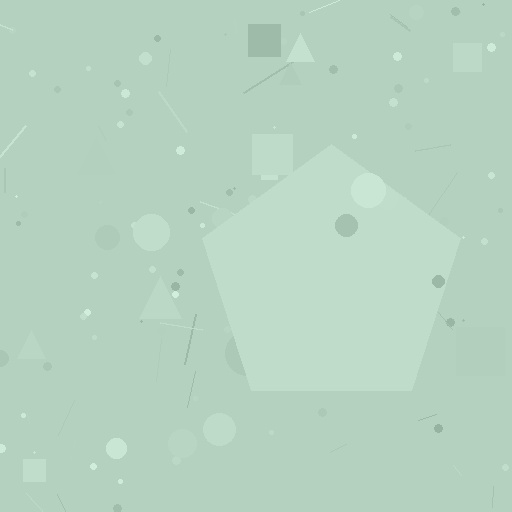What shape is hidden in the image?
A pentagon is hidden in the image.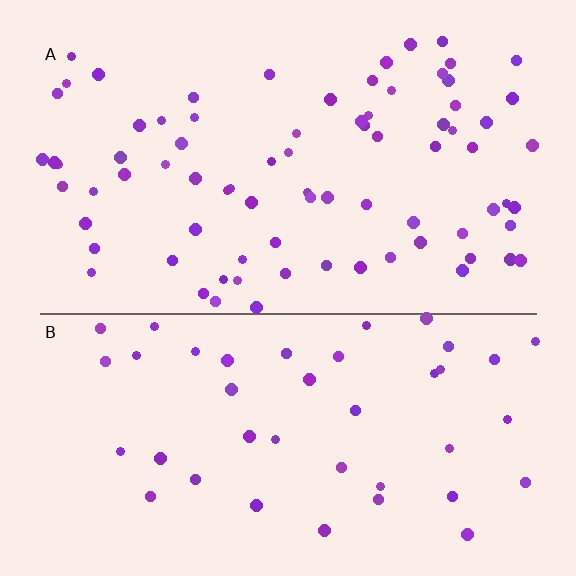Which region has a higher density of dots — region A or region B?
A (the top).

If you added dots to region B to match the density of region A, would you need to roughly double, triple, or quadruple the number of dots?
Approximately double.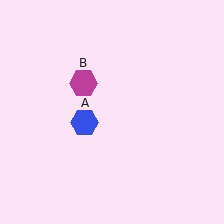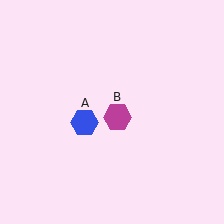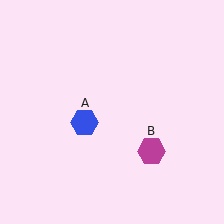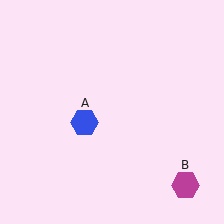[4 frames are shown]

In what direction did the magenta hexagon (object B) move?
The magenta hexagon (object B) moved down and to the right.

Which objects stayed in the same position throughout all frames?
Blue hexagon (object A) remained stationary.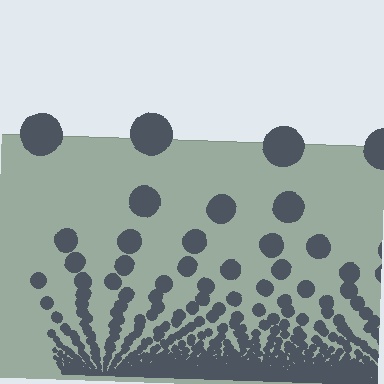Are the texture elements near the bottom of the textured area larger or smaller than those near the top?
Smaller. The gradient is inverted — elements near the bottom are smaller and denser.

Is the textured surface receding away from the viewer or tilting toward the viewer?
The surface appears to tilt toward the viewer. Texture elements get larger and sparser toward the top.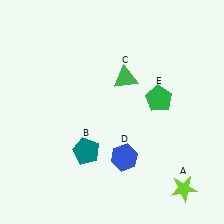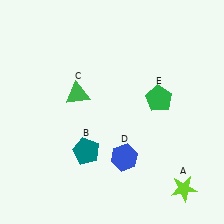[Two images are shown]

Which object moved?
The green triangle (C) moved left.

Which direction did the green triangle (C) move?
The green triangle (C) moved left.